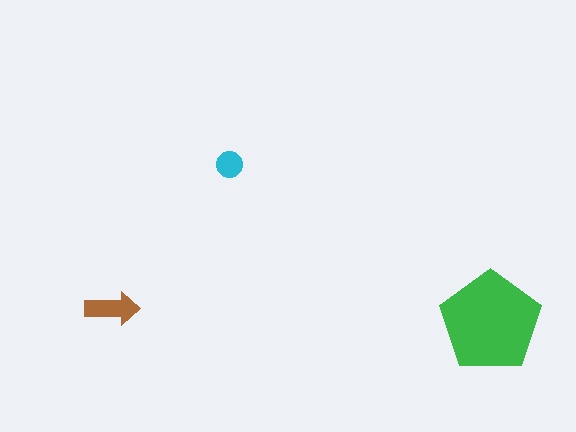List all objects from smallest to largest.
The cyan circle, the brown arrow, the green pentagon.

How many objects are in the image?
There are 3 objects in the image.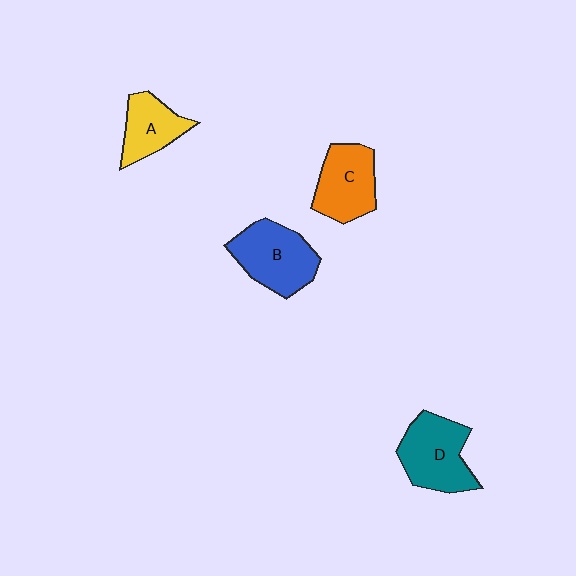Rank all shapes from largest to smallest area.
From largest to smallest: B (blue), D (teal), C (orange), A (yellow).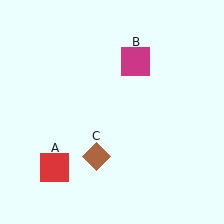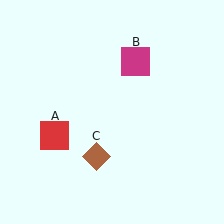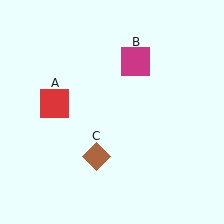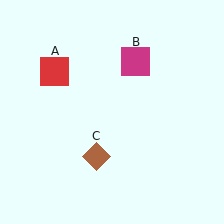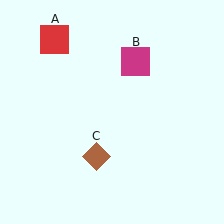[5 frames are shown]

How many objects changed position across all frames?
1 object changed position: red square (object A).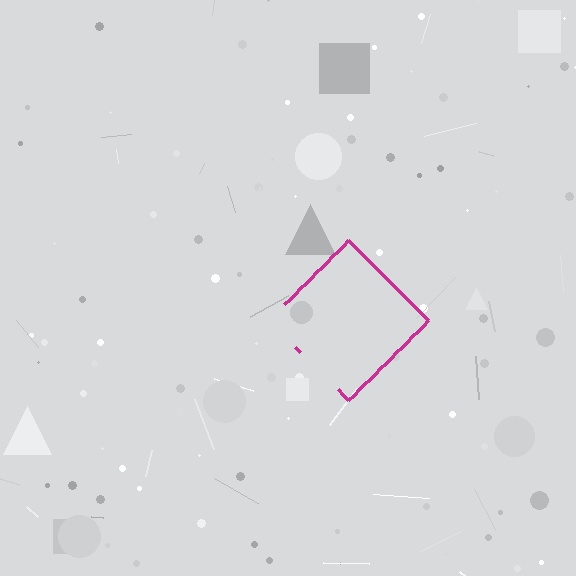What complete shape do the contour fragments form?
The contour fragments form a diamond.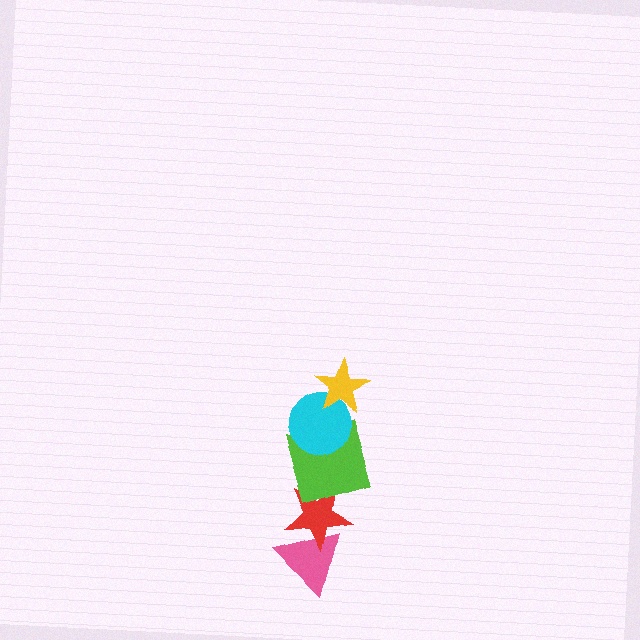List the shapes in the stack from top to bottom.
From top to bottom: the yellow star, the cyan circle, the lime square, the red star, the pink triangle.